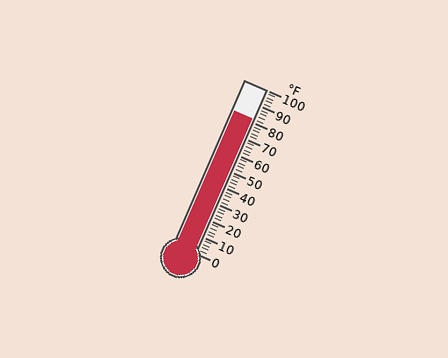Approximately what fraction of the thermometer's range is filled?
The thermometer is filled to approximately 80% of its range.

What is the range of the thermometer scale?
The thermometer scale ranges from 0°F to 100°F.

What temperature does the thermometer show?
The thermometer shows approximately 82°F.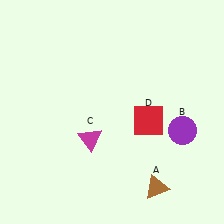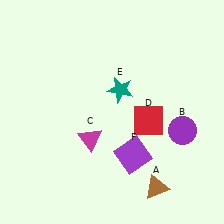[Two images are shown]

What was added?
A teal star (E), a purple square (F) were added in Image 2.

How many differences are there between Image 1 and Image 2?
There are 2 differences between the two images.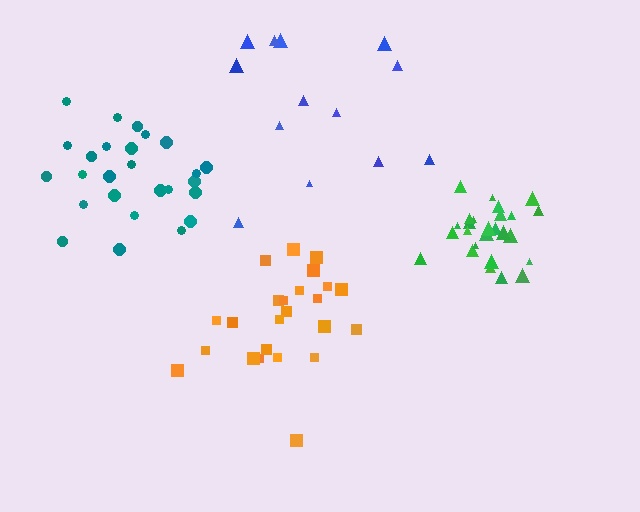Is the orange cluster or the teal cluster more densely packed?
Orange.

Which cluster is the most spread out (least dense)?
Blue.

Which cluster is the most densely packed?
Green.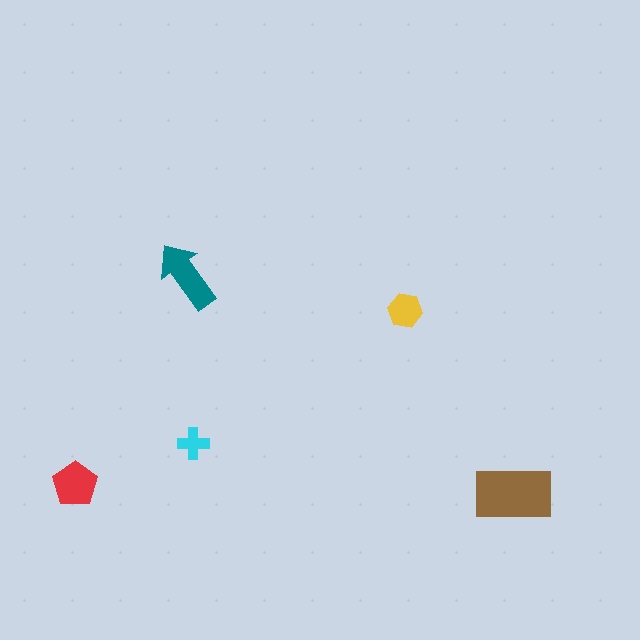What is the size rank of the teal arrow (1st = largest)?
2nd.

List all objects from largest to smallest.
The brown rectangle, the teal arrow, the red pentagon, the yellow hexagon, the cyan cross.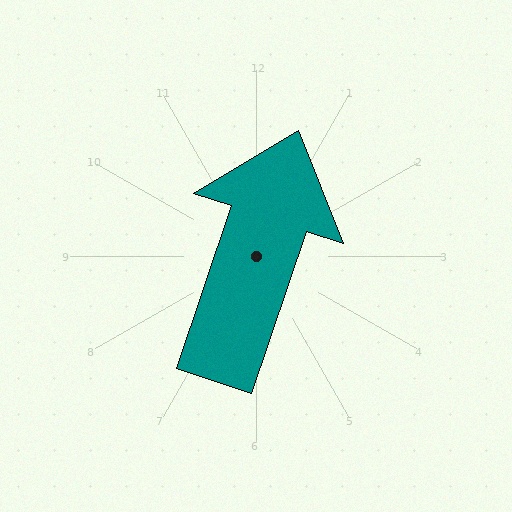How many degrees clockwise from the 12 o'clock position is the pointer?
Approximately 19 degrees.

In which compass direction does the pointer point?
North.